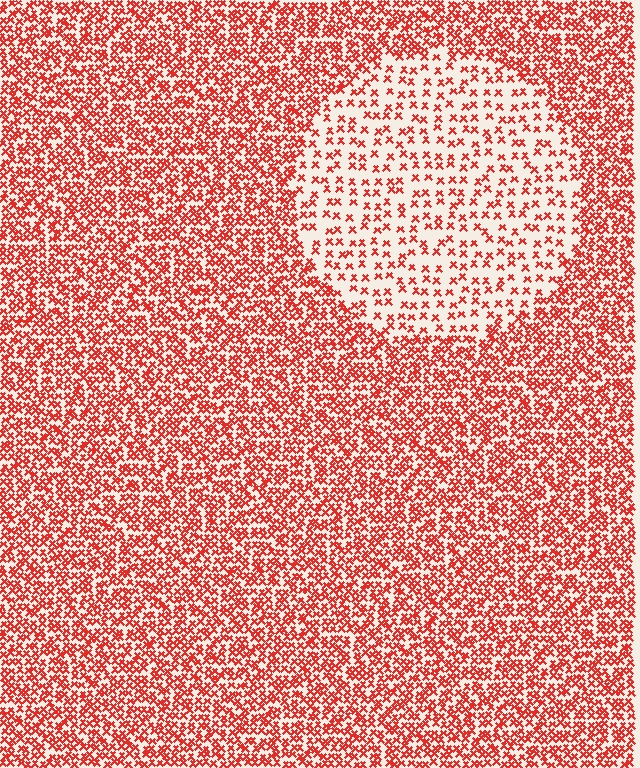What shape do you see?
I see a circle.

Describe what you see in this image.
The image contains small red elements arranged at two different densities. A circle-shaped region is visible where the elements are less densely packed than the surrounding area.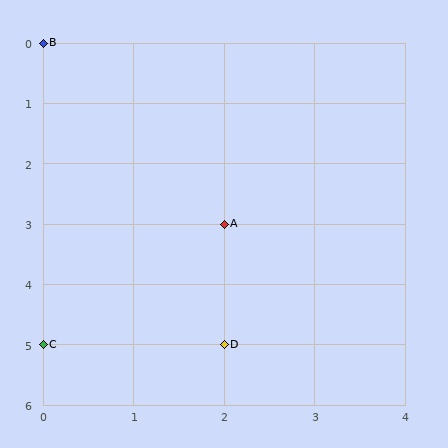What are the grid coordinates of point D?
Point D is at grid coordinates (2, 5).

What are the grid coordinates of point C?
Point C is at grid coordinates (0, 5).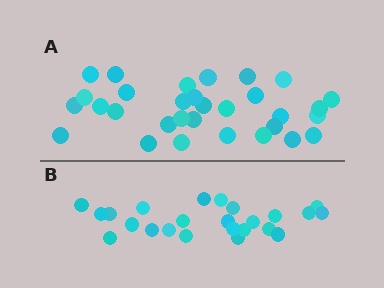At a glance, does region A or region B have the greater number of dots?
Region A (the top region) has more dots.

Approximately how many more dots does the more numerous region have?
Region A has roughly 8 or so more dots than region B.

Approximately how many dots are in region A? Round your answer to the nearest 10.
About 30 dots. (The exact count is 31, which rounds to 30.)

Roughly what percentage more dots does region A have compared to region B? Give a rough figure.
About 30% more.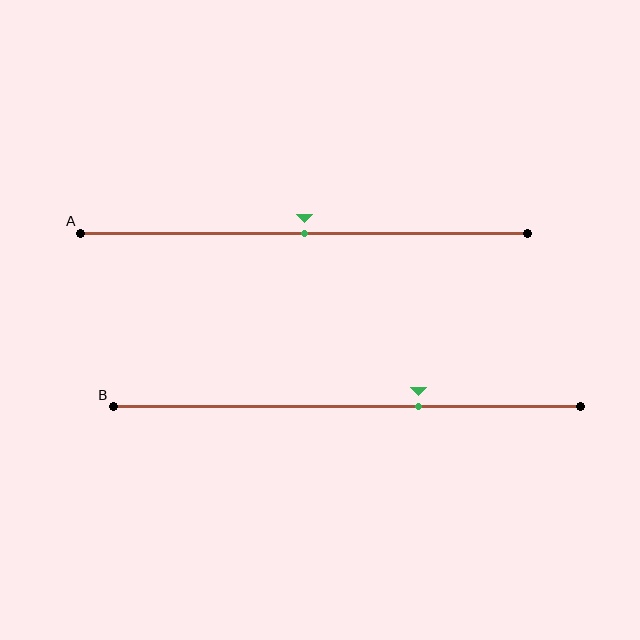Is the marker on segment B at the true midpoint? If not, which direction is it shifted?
No, the marker on segment B is shifted to the right by about 15% of the segment length.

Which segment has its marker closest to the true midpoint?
Segment A has its marker closest to the true midpoint.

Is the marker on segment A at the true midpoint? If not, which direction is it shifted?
Yes, the marker on segment A is at the true midpoint.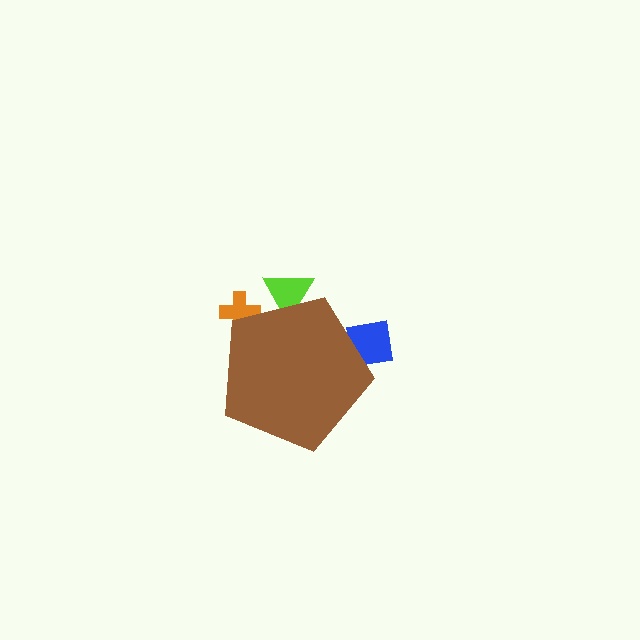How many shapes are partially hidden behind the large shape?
3 shapes are partially hidden.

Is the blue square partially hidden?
Yes, the blue square is partially hidden behind the brown pentagon.